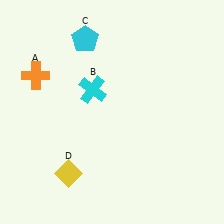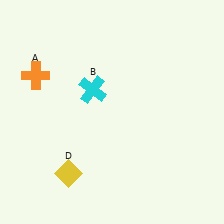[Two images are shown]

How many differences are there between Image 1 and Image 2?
There is 1 difference between the two images.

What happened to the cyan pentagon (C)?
The cyan pentagon (C) was removed in Image 2. It was in the top-left area of Image 1.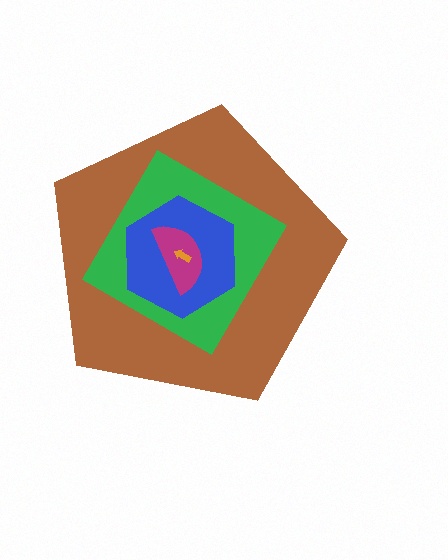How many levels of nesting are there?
5.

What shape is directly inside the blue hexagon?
The magenta semicircle.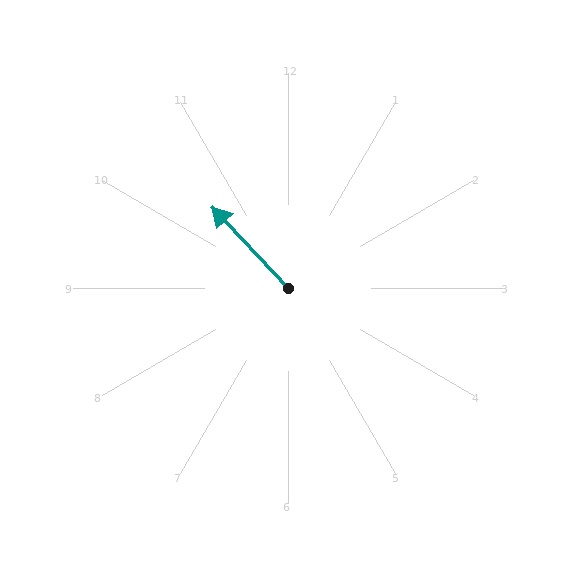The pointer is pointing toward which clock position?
Roughly 11 o'clock.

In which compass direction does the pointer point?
Northwest.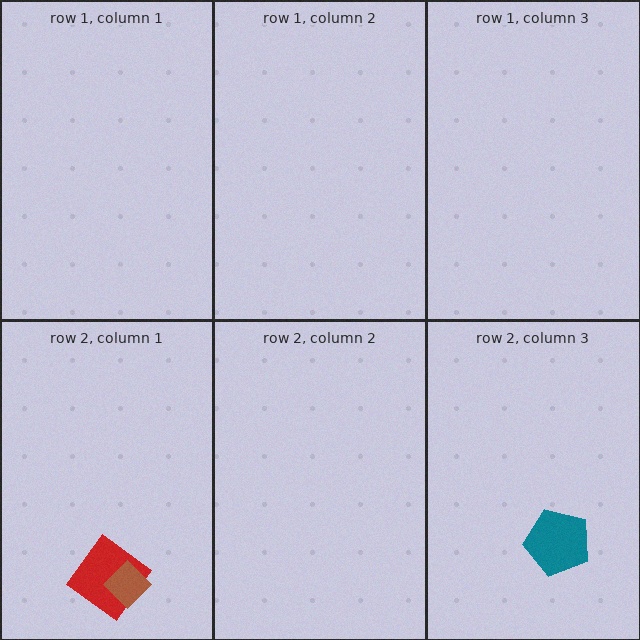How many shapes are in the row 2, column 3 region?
1.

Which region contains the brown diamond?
The row 2, column 1 region.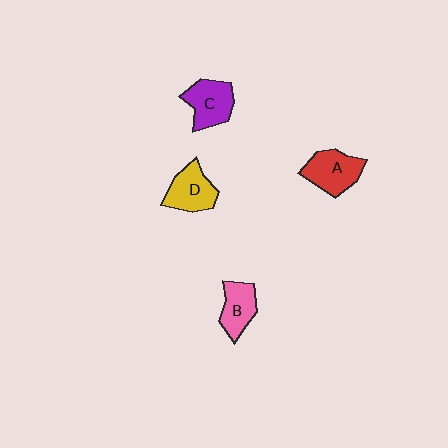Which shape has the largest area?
Shape A (red).